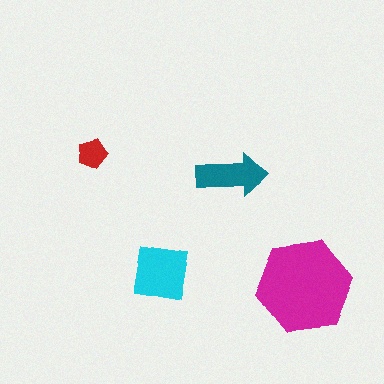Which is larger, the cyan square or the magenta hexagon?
The magenta hexagon.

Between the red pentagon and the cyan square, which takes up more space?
The cyan square.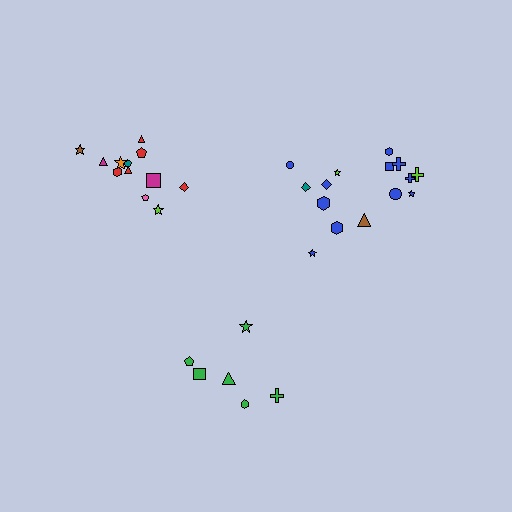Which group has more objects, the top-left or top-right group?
The top-right group.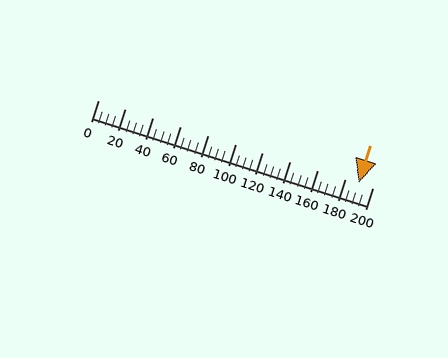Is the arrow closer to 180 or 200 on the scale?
The arrow is closer to 200.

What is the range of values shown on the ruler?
The ruler shows values from 0 to 200.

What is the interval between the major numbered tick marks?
The major tick marks are spaced 20 units apart.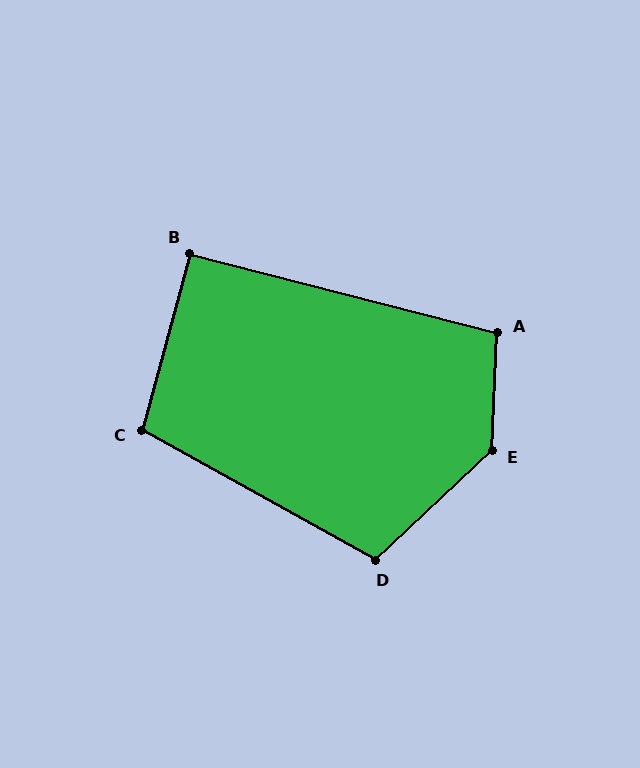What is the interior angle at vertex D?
Approximately 108 degrees (obtuse).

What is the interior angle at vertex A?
Approximately 102 degrees (obtuse).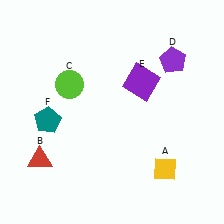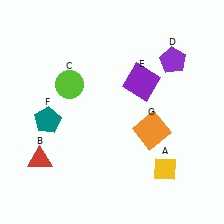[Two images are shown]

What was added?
An orange square (G) was added in Image 2.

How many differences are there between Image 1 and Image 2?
There is 1 difference between the two images.